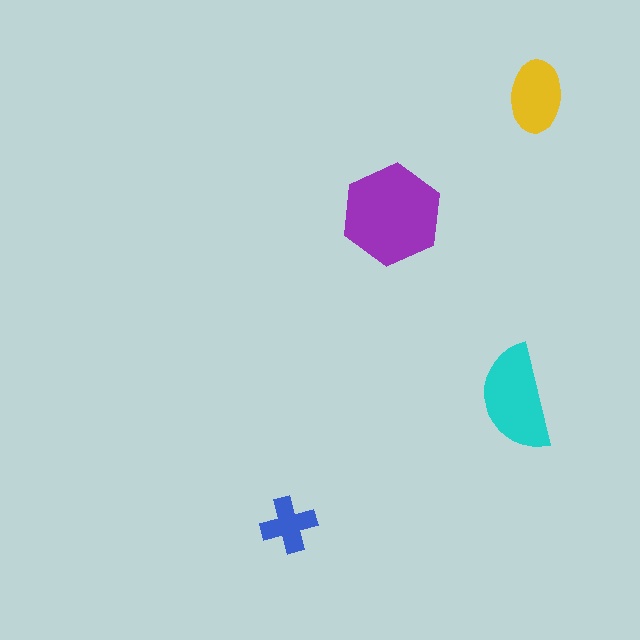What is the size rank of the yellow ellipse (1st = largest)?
3rd.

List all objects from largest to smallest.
The purple hexagon, the cyan semicircle, the yellow ellipse, the blue cross.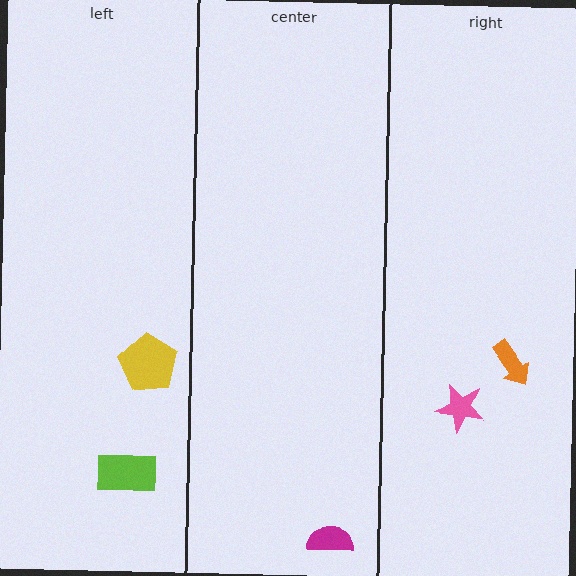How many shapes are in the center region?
1.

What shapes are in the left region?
The lime rectangle, the yellow pentagon.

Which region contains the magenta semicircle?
The center region.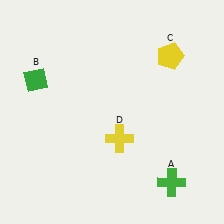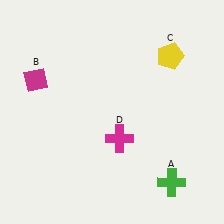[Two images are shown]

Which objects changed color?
B changed from green to magenta. D changed from yellow to magenta.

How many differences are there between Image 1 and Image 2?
There are 2 differences between the two images.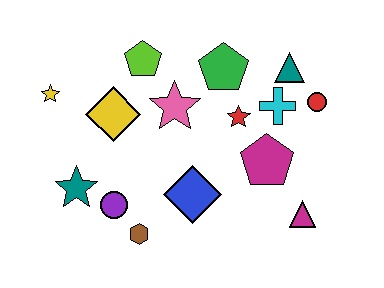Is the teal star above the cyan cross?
No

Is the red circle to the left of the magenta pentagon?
No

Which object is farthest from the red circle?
The yellow star is farthest from the red circle.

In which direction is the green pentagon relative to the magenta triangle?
The green pentagon is above the magenta triangle.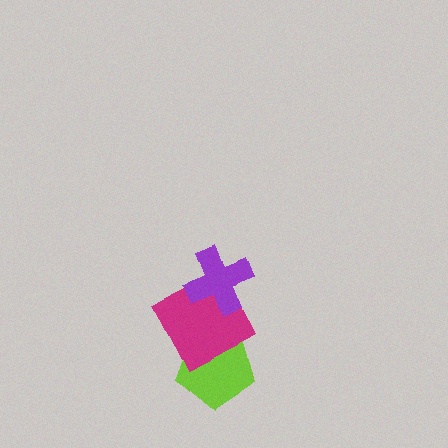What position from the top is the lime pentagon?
The lime pentagon is 3rd from the top.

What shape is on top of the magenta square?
The purple cross is on top of the magenta square.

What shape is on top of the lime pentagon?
The magenta square is on top of the lime pentagon.